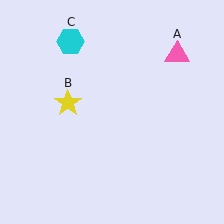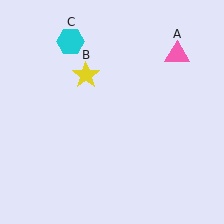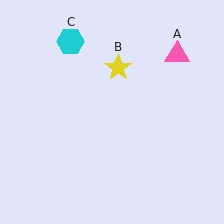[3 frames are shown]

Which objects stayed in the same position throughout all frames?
Pink triangle (object A) and cyan hexagon (object C) remained stationary.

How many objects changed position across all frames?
1 object changed position: yellow star (object B).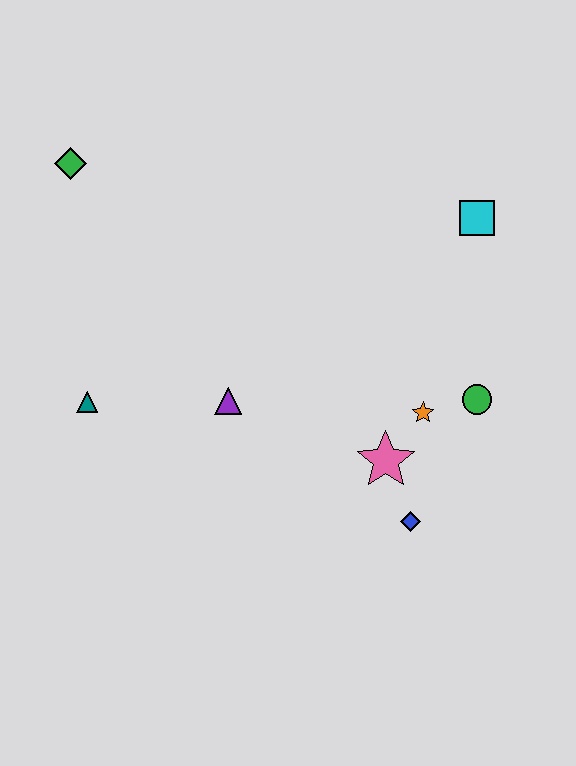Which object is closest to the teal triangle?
The purple triangle is closest to the teal triangle.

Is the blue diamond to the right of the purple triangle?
Yes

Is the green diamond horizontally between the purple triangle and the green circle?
No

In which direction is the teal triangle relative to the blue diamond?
The teal triangle is to the left of the blue diamond.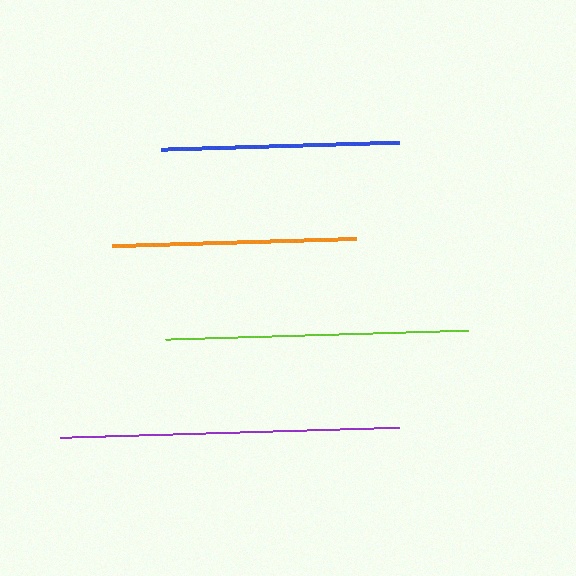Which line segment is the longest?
The purple line is the longest at approximately 339 pixels.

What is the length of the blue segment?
The blue segment is approximately 238 pixels long.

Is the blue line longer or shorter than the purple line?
The purple line is longer than the blue line.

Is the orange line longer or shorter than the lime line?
The lime line is longer than the orange line.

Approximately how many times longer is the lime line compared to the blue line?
The lime line is approximately 1.3 times the length of the blue line.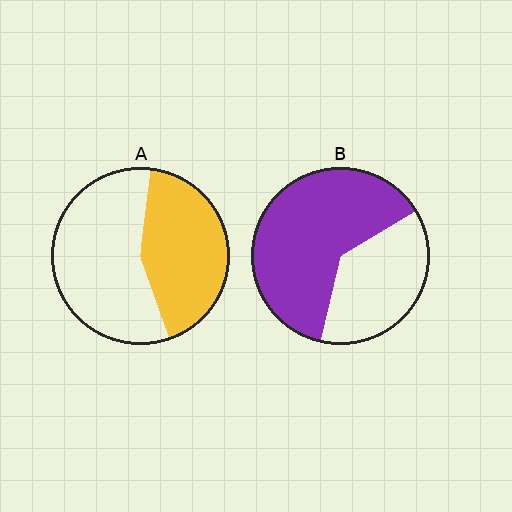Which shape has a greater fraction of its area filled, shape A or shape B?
Shape B.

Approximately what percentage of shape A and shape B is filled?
A is approximately 45% and B is approximately 65%.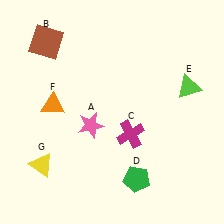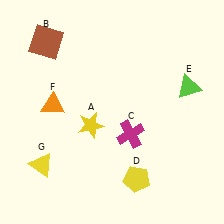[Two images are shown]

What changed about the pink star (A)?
In Image 1, A is pink. In Image 2, it changed to yellow.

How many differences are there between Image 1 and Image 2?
There are 2 differences between the two images.